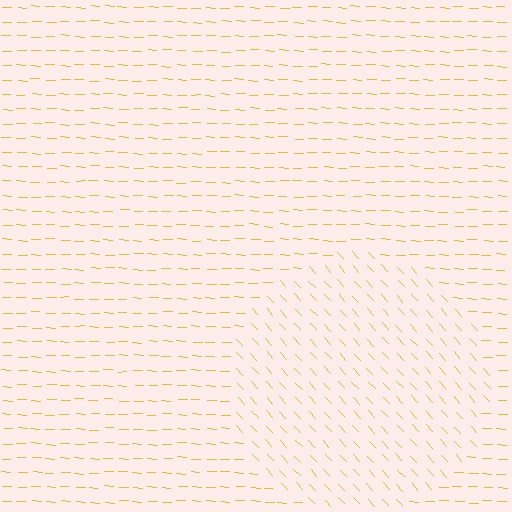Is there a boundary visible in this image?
Yes, there is a texture boundary formed by a change in line orientation.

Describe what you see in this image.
The image is filled with small yellow line segments. A circle region in the image has lines oriented differently from the surrounding lines, creating a visible texture boundary.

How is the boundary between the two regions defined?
The boundary is defined purely by a change in line orientation (approximately 45 degrees difference). All lines are the same color and thickness.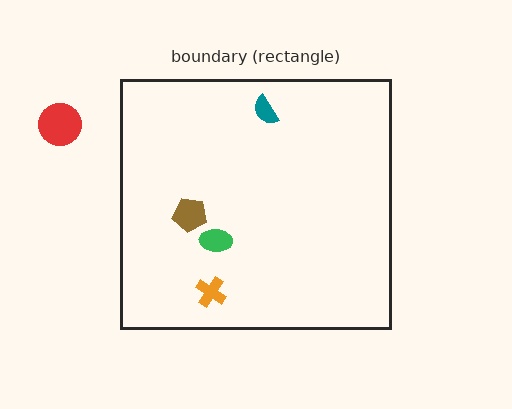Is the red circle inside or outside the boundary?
Outside.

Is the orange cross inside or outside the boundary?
Inside.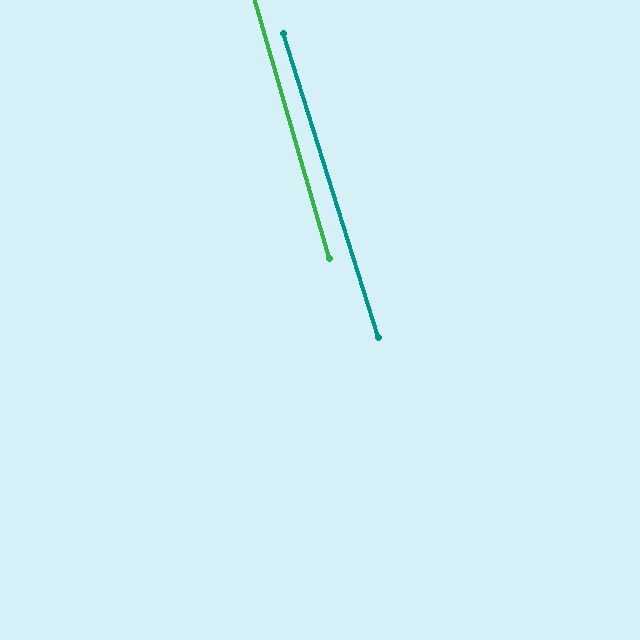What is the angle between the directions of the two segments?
Approximately 1 degree.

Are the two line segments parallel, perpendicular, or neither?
Parallel — their directions differ by only 1.1°.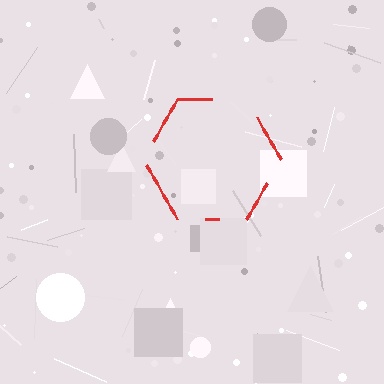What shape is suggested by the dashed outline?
The dashed outline suggests a hexagon.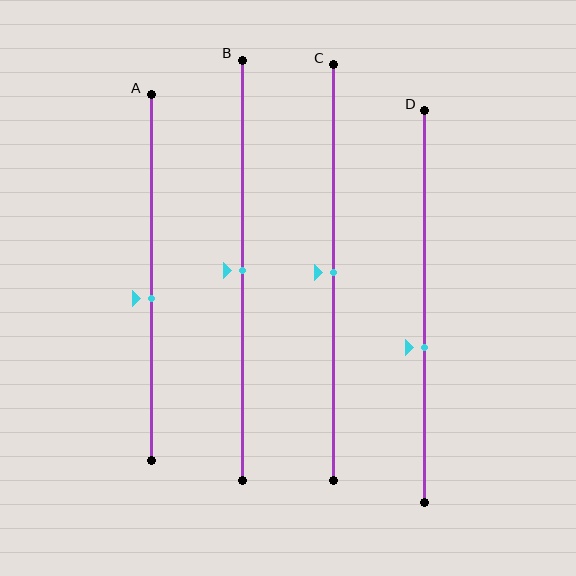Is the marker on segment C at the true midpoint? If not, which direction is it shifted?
Yes, the marker on segment C is at the true midpoint.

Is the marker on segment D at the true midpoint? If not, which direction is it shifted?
No, the marker on segment D is shifted downward by about 10% of the segment length.